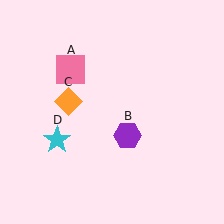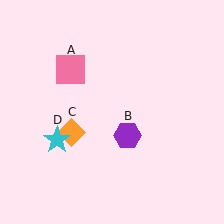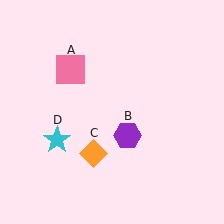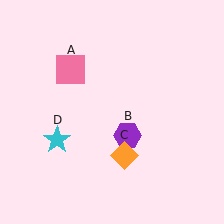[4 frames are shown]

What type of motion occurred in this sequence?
The orange diamond (object C) rotated counterclockwise around the center of the scene.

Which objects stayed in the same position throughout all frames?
Pink square (object A) and purple hexagon (object B) and cyan star (object D) remained stationary.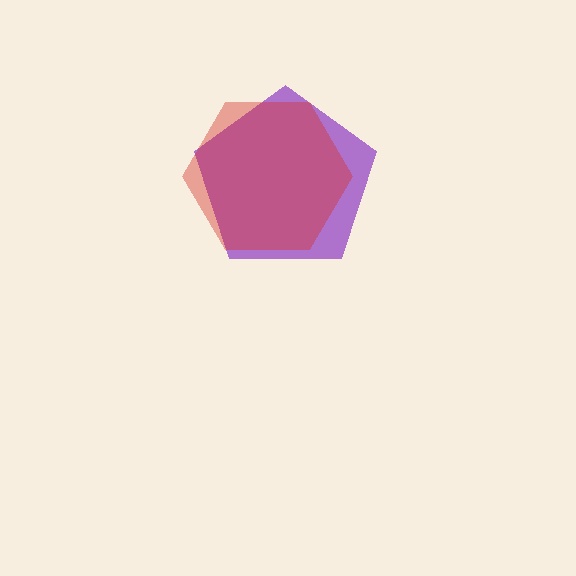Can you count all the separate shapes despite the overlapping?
Yes, there are 2 separate shapes.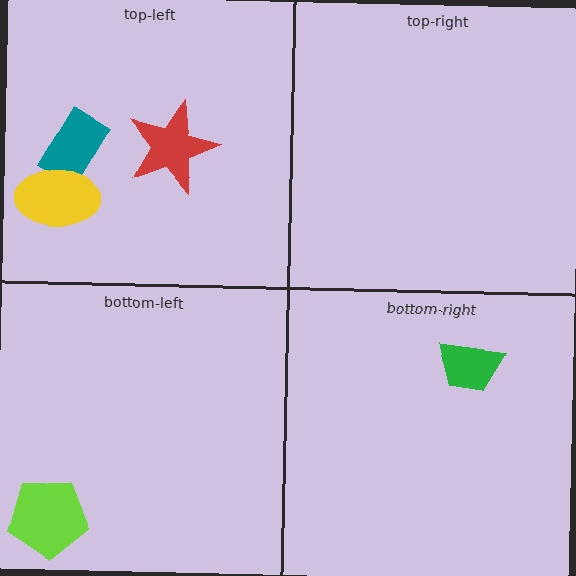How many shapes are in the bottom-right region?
1.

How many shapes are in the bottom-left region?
1.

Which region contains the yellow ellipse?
The top-left region.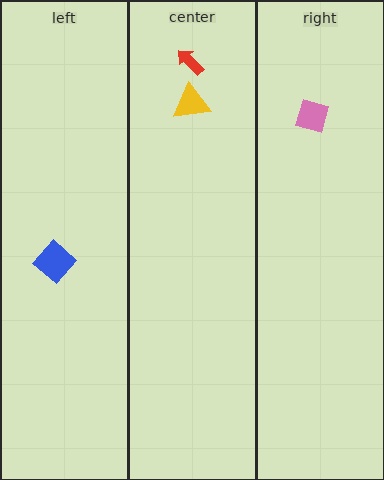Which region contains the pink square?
The right region.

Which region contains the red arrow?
The center region.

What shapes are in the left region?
The blue diamond.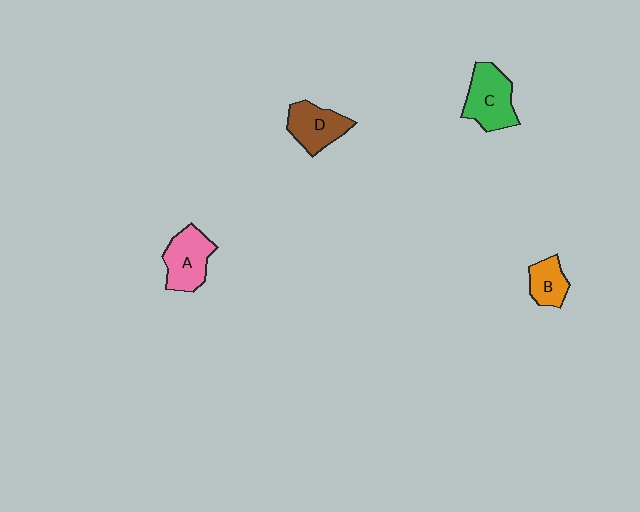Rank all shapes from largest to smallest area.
From largest to smallest: C (green), A (pink), D (brown), B (orange).